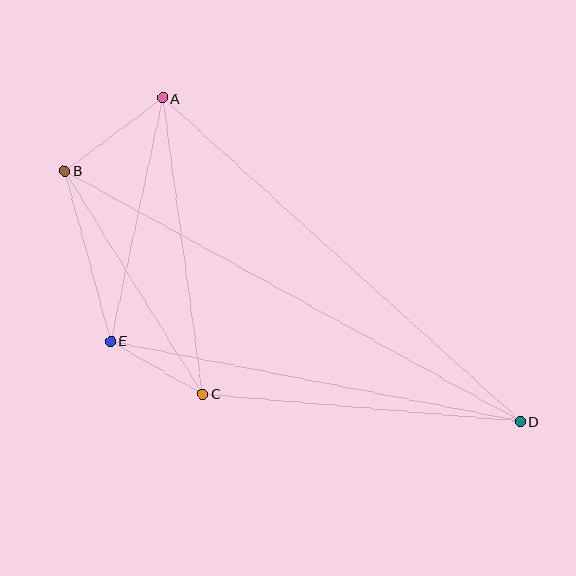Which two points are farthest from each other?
Points B and D are farthest from each other.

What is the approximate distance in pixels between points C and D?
The distance between C and D is approximately 319 pixels.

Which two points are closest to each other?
Points C and E are closest to each other.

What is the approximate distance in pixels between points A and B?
The distance between A and B is approximately 122 pixels.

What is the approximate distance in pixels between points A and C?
The distance between A and C is approximately 299 pixels.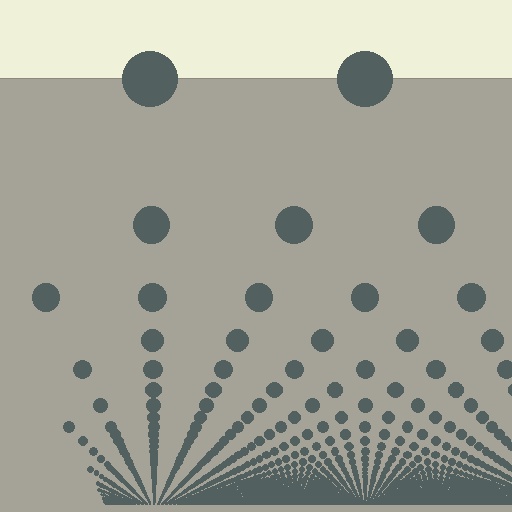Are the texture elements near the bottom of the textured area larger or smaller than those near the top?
Smaller. The gradient is inverted — elements near the bottom are smaller and denser.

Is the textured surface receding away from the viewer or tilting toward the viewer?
The surface appears to tilt toward the viewer. Texture elements get larger and sparser toward the top.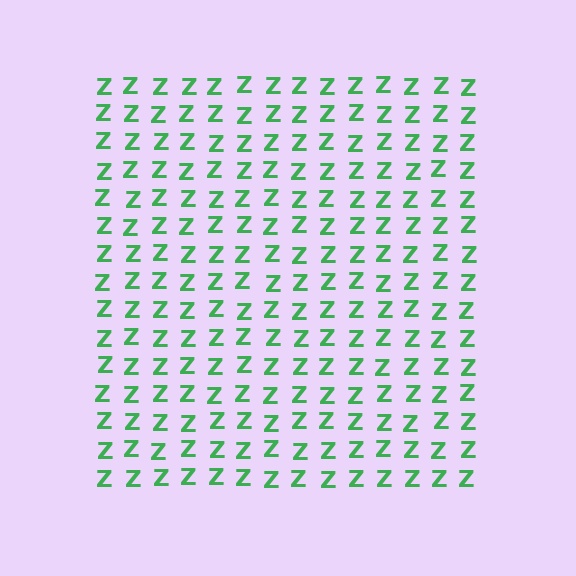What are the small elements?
The small elements are letter Z's.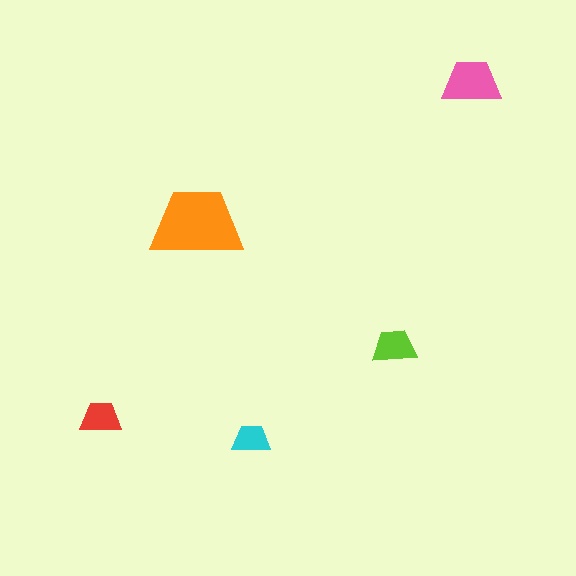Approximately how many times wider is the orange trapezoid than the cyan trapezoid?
About 2.5 times wider.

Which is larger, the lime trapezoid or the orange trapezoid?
The orange one.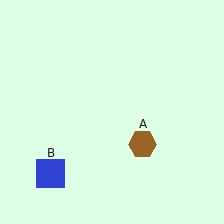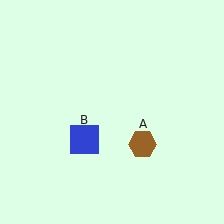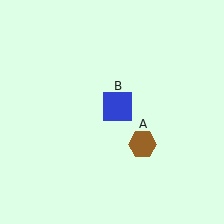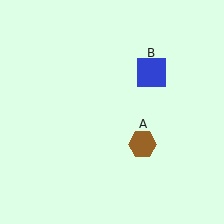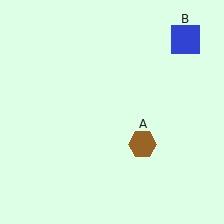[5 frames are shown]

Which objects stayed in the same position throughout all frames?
Brown hexagon (object A) remained stationary.